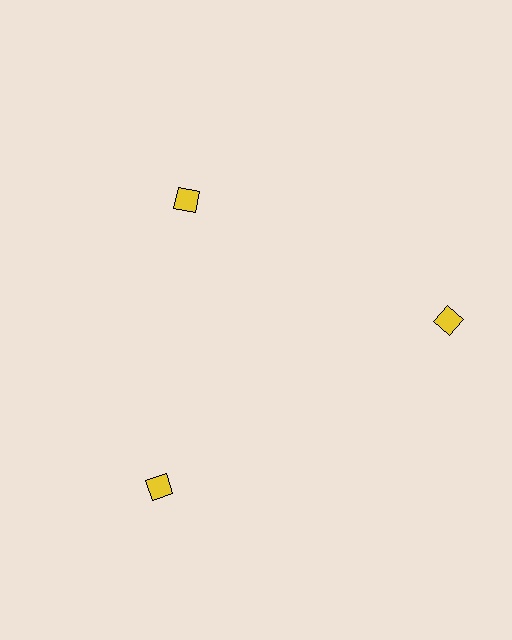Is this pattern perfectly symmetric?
No. The 3 yellow diamonds are arranged in a ring, but one element near the 11 o'clock position is pulled inward toward the center, breaking the 3-fold rotational symmetry.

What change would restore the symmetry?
The symmetry would be restored by moving it outward, back onto the ring so that all 3 diamonds sit at equal angles and equal distance from the center.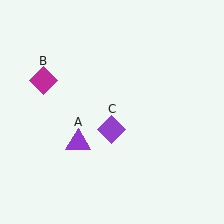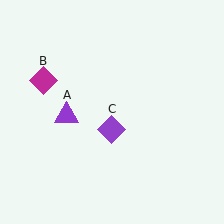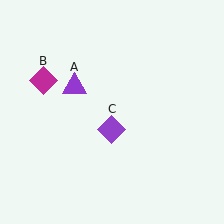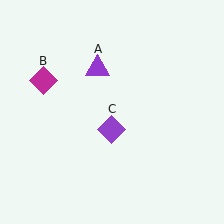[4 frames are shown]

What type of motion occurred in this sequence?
The purple triangle (object A) rotated clockwise around the center of the scene.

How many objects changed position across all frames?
1 object changed position: purple triangle (object A).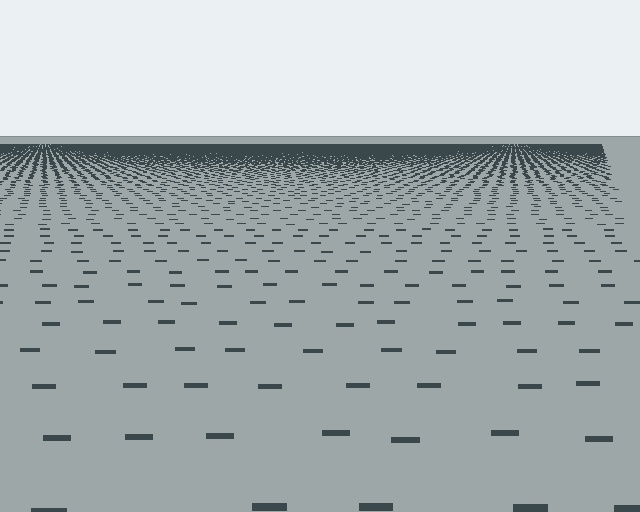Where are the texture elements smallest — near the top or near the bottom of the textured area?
Near the top.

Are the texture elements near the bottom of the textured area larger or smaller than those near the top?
Larger. Near the bottom, elements are closer to the viewer and appear at a bigger on-screen size.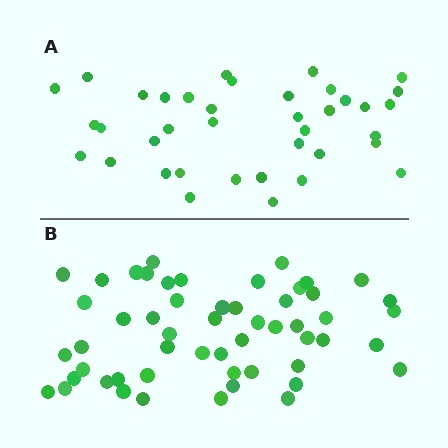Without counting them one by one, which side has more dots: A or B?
Region B (the bottom region) has more dots.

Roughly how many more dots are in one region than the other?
Region B has approximately 15 more dots than region A.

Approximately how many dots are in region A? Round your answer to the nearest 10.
About 40 dots. (The exact count is 38, which rounds to 40.)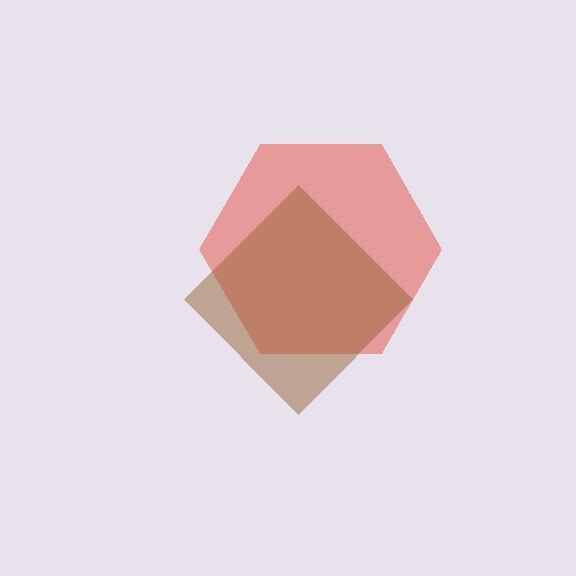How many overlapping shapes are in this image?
There are 2 overlapping shapes in the image.